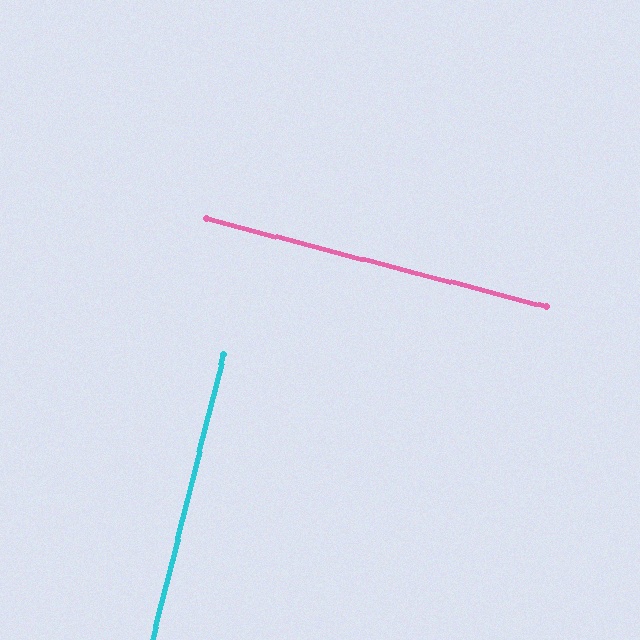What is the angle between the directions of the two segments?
Approximately 90 degrees.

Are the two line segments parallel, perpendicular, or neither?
Perpendicular — they meet at approximately 90°.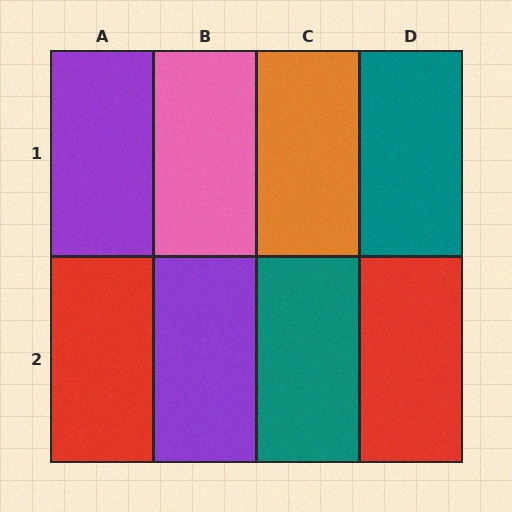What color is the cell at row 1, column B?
Pink.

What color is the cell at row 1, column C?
Orange.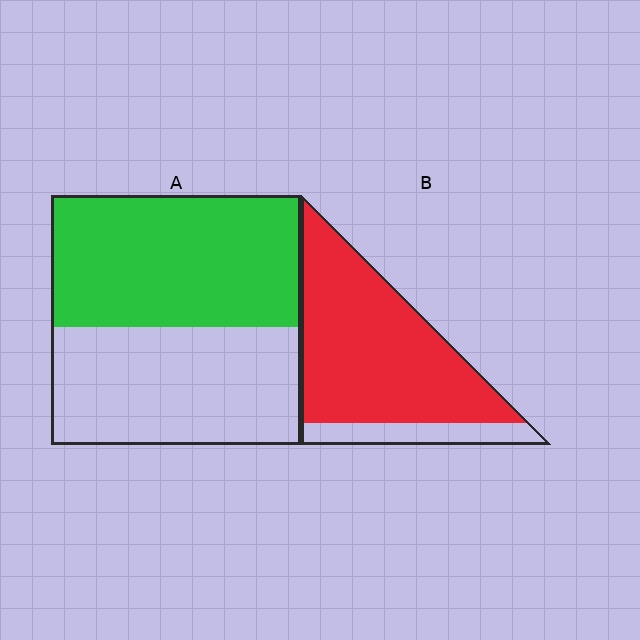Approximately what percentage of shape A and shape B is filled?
A is approximately 55% and B is approximately 85%.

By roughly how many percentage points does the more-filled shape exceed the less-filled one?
By roughly 30 percentage points (B over A).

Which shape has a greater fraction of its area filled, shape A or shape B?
Shape B.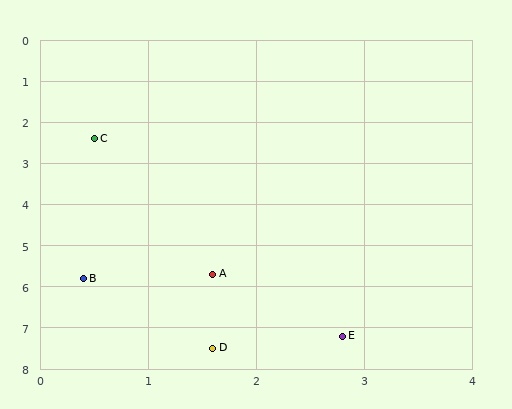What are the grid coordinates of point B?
Point B is at approximately (0.4, 5.8).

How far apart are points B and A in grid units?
Points B and A are about 1.2 grid units apart.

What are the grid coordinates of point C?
Point C is at approximately (0.5, 2.4).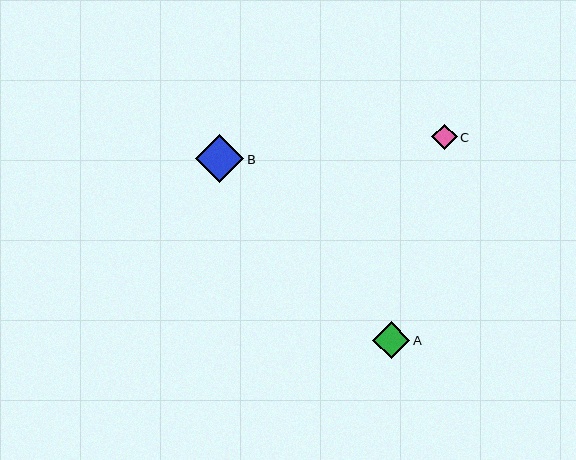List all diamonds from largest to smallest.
From largest to smallest: B, A, C.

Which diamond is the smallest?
Diamond C is the smallest with a size of approximately 25 pixels.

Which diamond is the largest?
Diamond B is the largest with a size of approximately 48 pixels.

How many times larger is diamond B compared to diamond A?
Diamond B is approximately 1.3 times the size of diamond A.